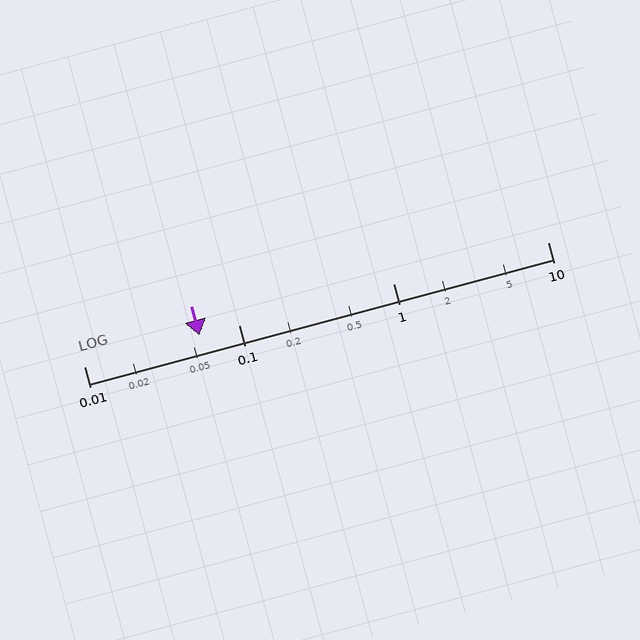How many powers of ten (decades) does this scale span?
The scale spans 3 decades, from 0.01 to 10.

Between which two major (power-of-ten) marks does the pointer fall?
The pointer is between 0.01 and 0.1.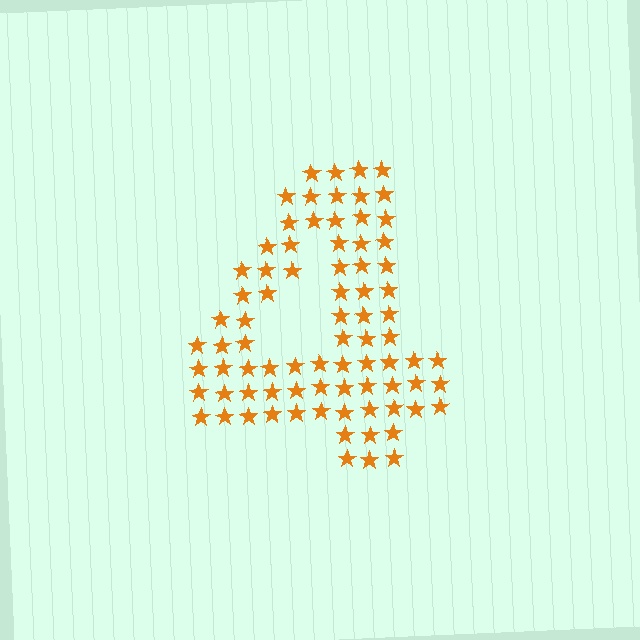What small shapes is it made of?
It is made of small stars.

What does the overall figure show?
The overall figure shows the digit 4.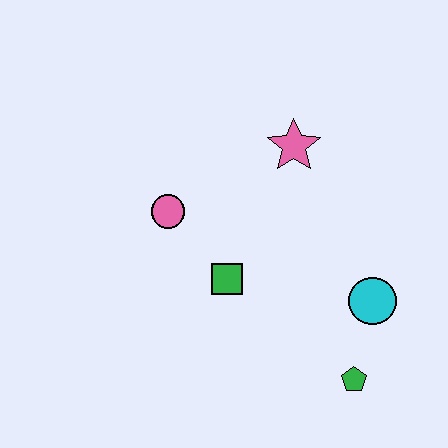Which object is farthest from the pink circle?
The green pentagon is farthest from the pink circle.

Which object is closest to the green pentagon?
The cyan circle is closest to the green pentagon.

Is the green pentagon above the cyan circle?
No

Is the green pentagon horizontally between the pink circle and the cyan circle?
Yes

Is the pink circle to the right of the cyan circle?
No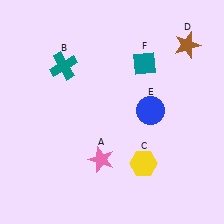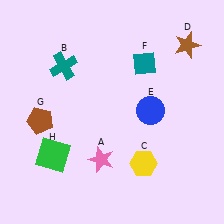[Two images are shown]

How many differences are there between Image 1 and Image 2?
There are 2 differences between the two images.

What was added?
A brown pentagon (G), a green square (H) were added in Image 2.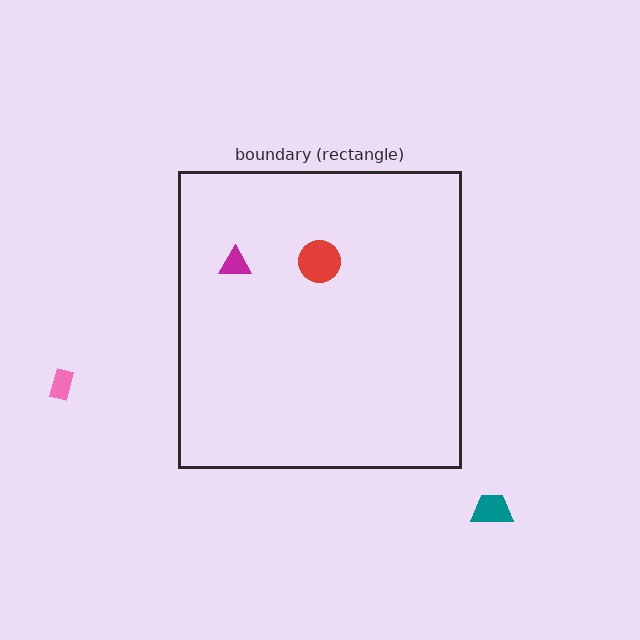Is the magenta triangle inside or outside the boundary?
Inside.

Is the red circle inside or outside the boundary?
Inside.